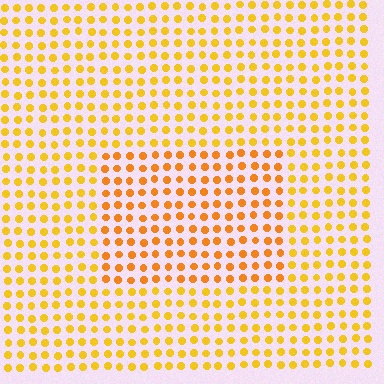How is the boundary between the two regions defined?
The boundary is defined purely by a slight shift in hue (about 19 degrees). Spacing, size, and orientation are identical on both sides.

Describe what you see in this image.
The image is filled with small yellow elements in a uniform arrangement. A rectangle-shaped region is visible where the elements are tinted to a slightly different hue, forming a subtle color boundary.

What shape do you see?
I see a rectangle.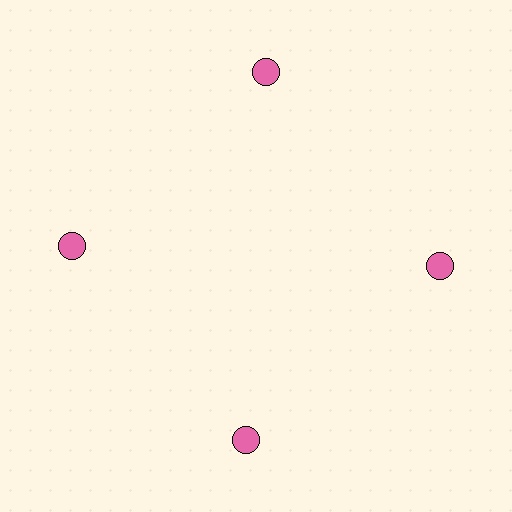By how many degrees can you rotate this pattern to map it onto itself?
The pattern maps onto itself every 90 degrees of rotation.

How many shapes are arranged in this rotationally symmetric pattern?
There are 4 shapes, arranged in 4 groups of 1.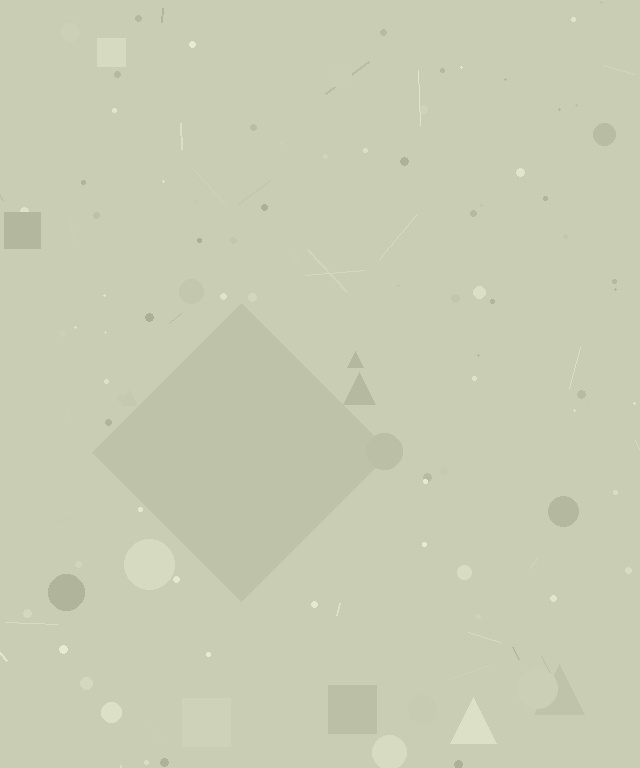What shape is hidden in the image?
A diamond is hidden in the image.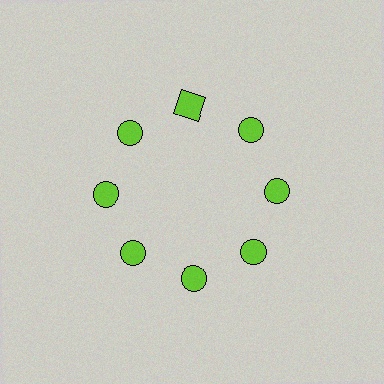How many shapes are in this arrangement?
There are 8 shapes arranged in a ring pattern.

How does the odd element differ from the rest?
It has a different shape: square instead of circle.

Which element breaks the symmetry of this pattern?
The lime square at roughly the 12 o'clock position breaks the symmetry. All other shapes are lime circles.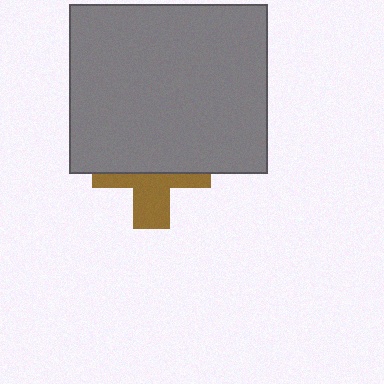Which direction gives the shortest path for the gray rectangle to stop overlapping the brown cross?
Moving up gives the shortest separation.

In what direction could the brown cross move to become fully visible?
The brown cross could move down. That would shift it out from behind the gray rectangle entirely.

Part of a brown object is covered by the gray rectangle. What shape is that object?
It is a cross.